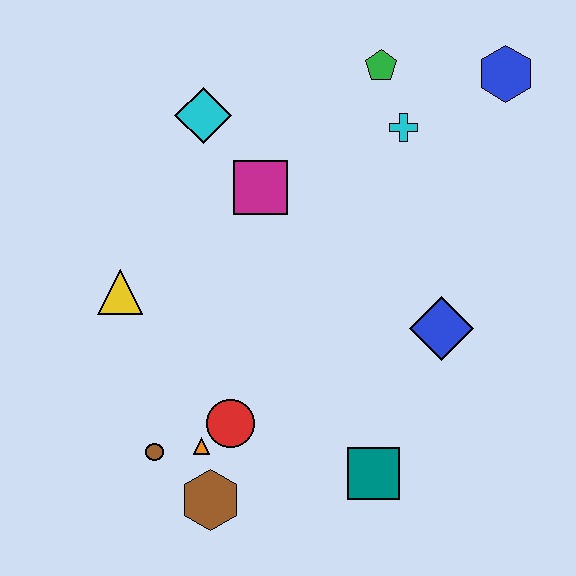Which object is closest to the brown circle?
The orange triangle is closest to the brown circle.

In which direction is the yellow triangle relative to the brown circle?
The yellow triangle is above the brown circle.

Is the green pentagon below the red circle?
No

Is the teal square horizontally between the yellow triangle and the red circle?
No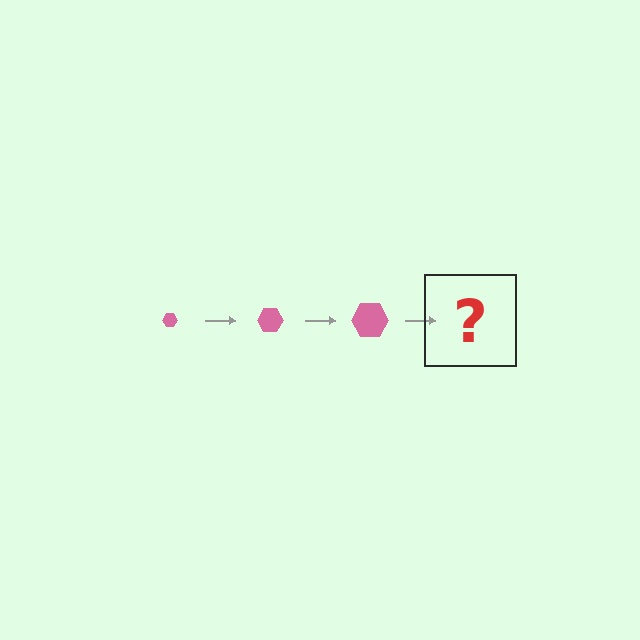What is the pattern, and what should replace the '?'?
The pattern is that the hexagon gets progressively larger each step. The '?' should be a pink hexagon, larger than the previous one.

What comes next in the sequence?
The next element should be a pink hexagon, larger than the previous one.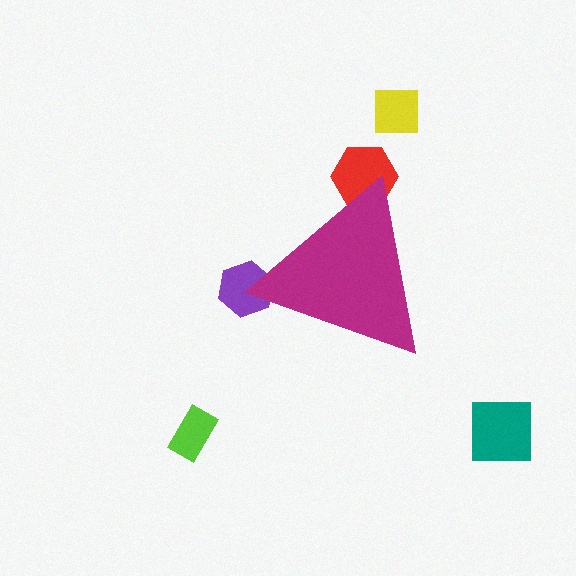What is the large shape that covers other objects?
A magenta triangle.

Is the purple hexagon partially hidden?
Yes, the purple hexagon is partially hidden behind the magenta triangle.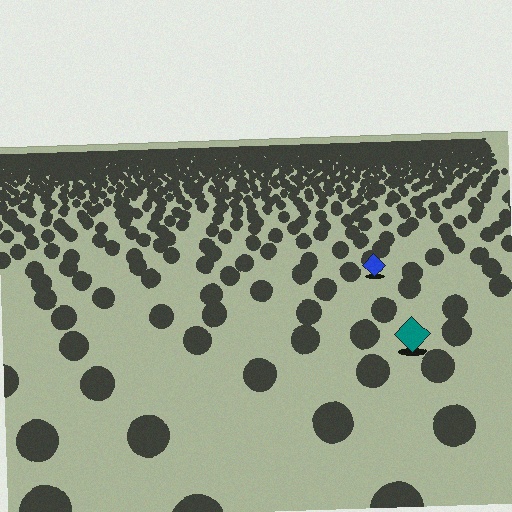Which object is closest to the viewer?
The teal diamond is closest. The texture marks near it are larger and more spread out.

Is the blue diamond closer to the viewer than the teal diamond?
No. The teal diamond is closer — you can tell from the texture gradient: the ground texture is coarser near it.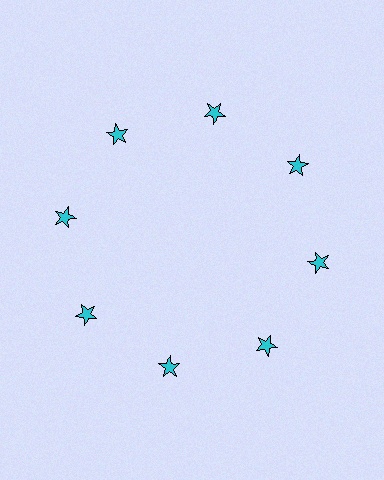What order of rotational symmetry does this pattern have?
This pattern has 8-fold rotational symmetry.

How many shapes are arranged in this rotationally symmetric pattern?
There are 8 shapes, arranged in 8 groups of 1.